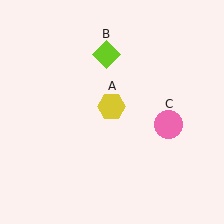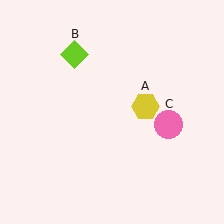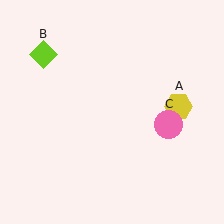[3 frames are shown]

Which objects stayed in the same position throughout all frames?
Pink circle (object C) remained stationary.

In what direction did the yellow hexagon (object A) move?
The yellow hexagon (object A) moved right.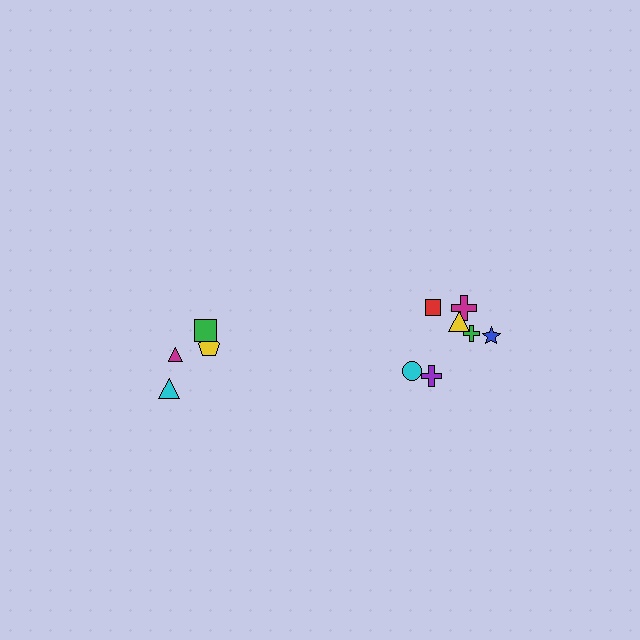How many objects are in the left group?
There are 4 objects.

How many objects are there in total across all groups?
There are 11 objects.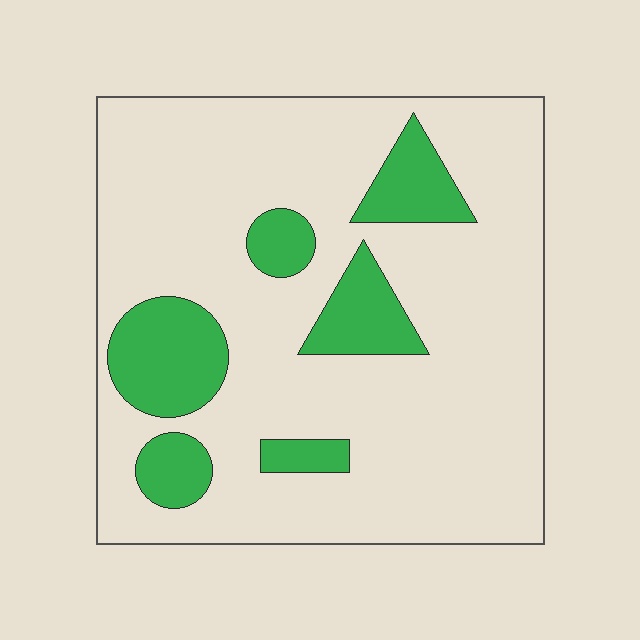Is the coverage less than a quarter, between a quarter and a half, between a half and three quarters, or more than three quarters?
Less than a quarter.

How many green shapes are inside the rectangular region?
6.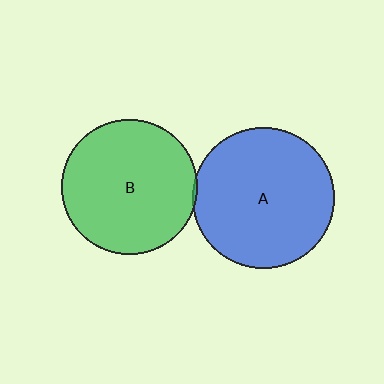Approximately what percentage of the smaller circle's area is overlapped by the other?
Approximately 5%.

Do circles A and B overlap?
Yes.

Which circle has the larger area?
Circle A (blue).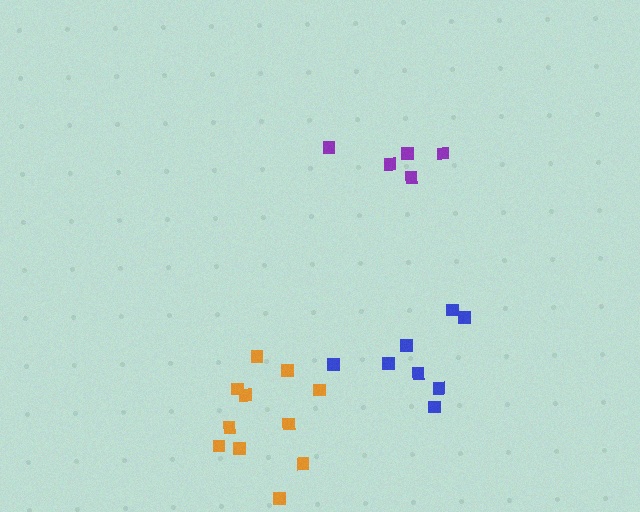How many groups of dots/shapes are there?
There are 3 groups.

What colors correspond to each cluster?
The clusters are colored: orange, purple, blue.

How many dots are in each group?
Group 1: 11 dots, Group 2: 5 dots, Group 3: 8 dots (24 total).